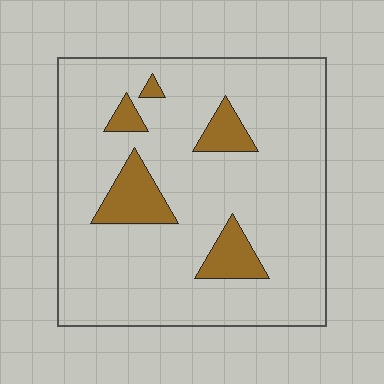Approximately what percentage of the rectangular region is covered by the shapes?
Approximately 15%.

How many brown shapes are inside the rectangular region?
5.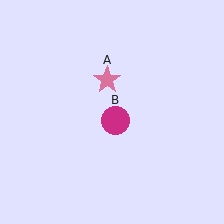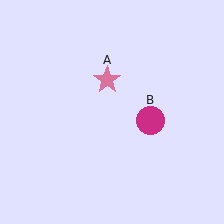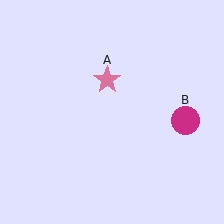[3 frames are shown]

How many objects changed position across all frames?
1 object changed position: magenta circle (object B).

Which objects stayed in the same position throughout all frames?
Pink star (object A) remained stationary.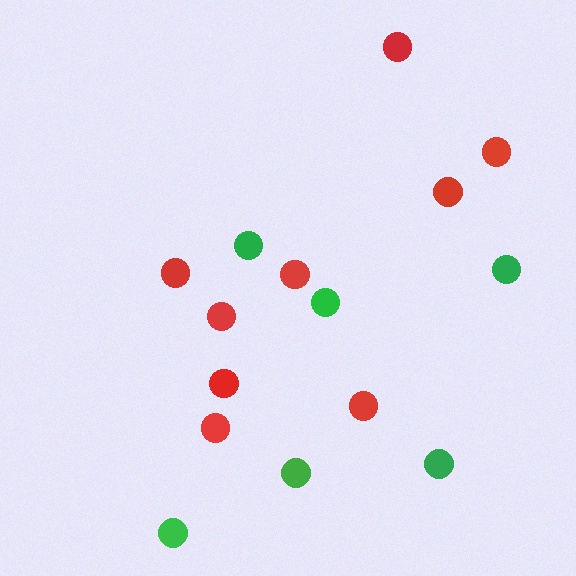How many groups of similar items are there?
There are 2 groups: one group of green circles (6) and one group of red circles (9).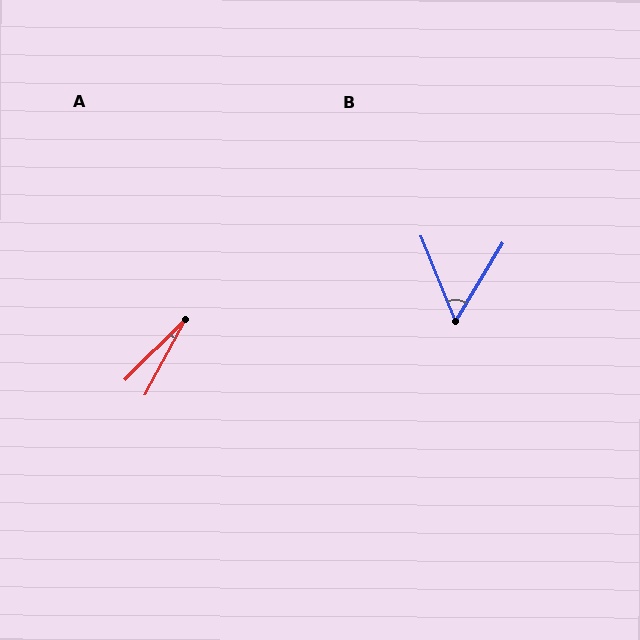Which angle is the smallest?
A, at approximately 17 degrees.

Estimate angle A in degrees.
Approximately 17 degrees.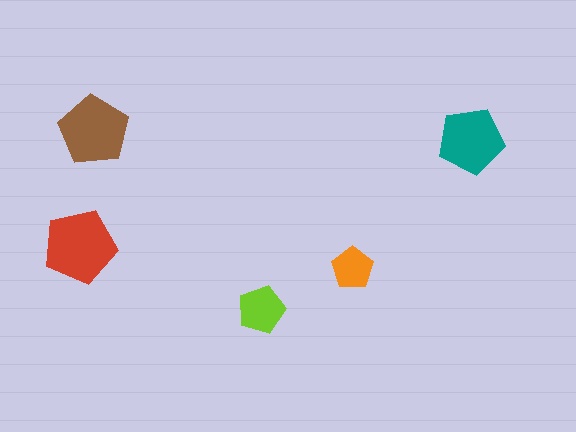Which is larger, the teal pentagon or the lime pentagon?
The teal one.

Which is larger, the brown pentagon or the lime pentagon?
The brown one.